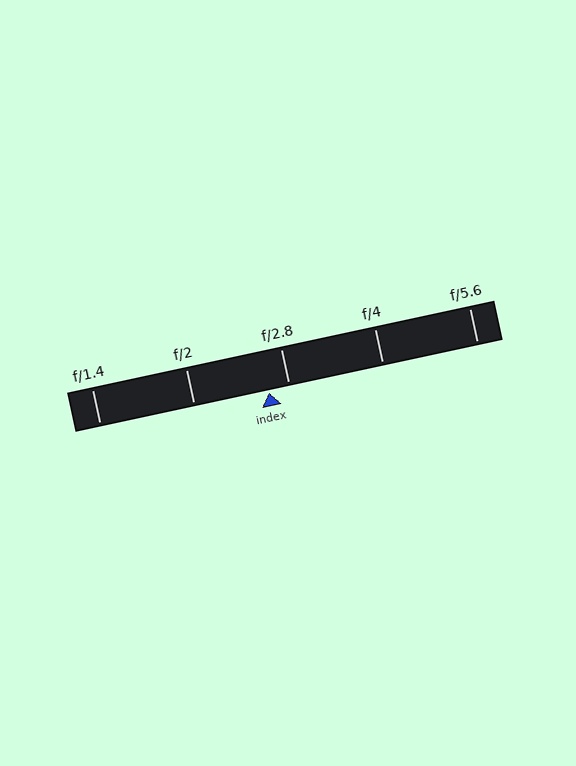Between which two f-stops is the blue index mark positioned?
The index mark is between f/2 and f/2.8.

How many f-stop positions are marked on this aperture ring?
There are 5 f-stop positions marked.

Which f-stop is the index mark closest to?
The index mark is closest to f/2.8.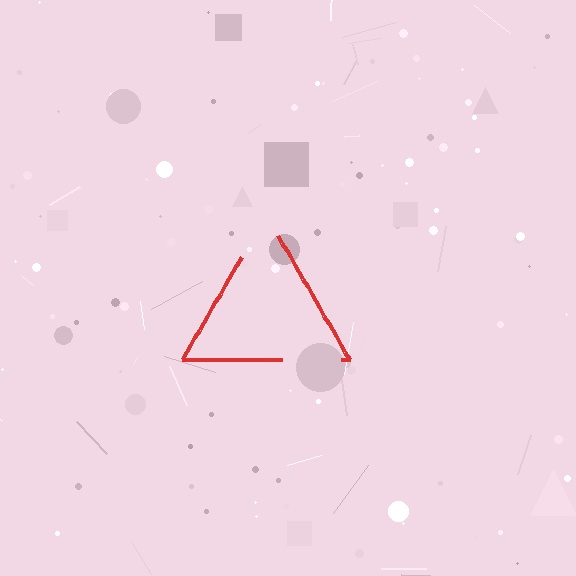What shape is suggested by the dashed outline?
The dashed outline suggests a triangle.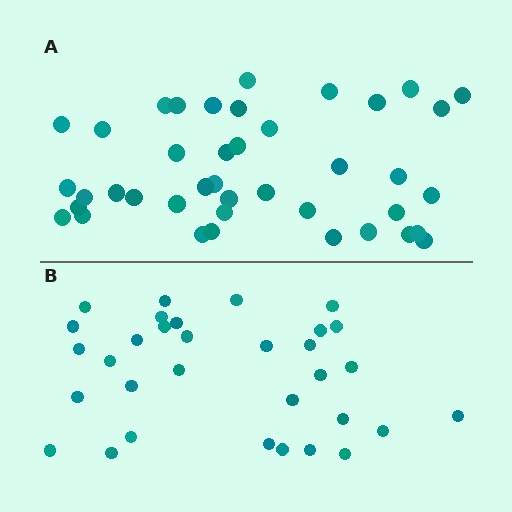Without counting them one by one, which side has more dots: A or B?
Region A (the top region) has more dots.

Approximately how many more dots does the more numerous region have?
Region A has roughly 8 or so more dots than region B.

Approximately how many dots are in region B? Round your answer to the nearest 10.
About 30 dots. (The exact count is 32, which rounds to 30.)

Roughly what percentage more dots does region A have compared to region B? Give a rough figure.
About 30% more.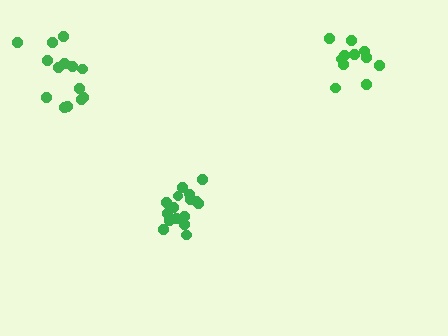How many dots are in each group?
Group 1: 11 dots, Group 2: 14 dots, Group 3: 16 dots (41 total).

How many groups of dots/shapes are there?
There are 3 groups.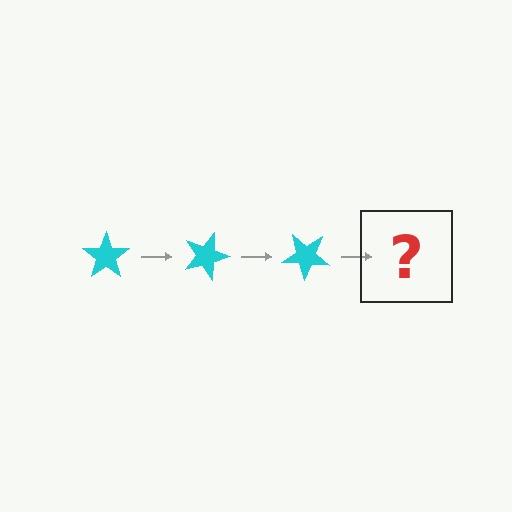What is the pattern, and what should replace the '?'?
The pattern is that the star rotates 20 degrees each step. The '?' should be a cyan star rotated 60 degrees.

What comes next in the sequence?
The next element should be a cyan star rotated 60 degrees.